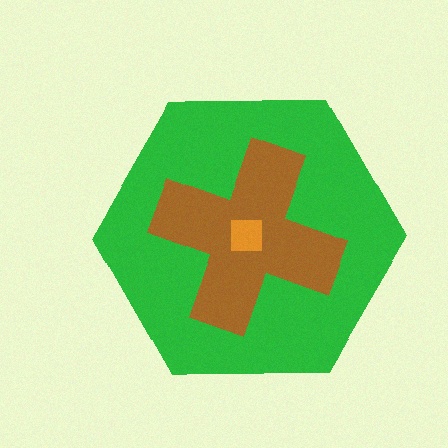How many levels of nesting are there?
3.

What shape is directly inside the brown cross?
The orange square.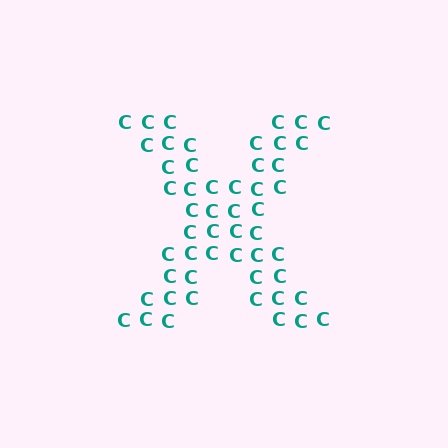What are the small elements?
The small elements are letter C's.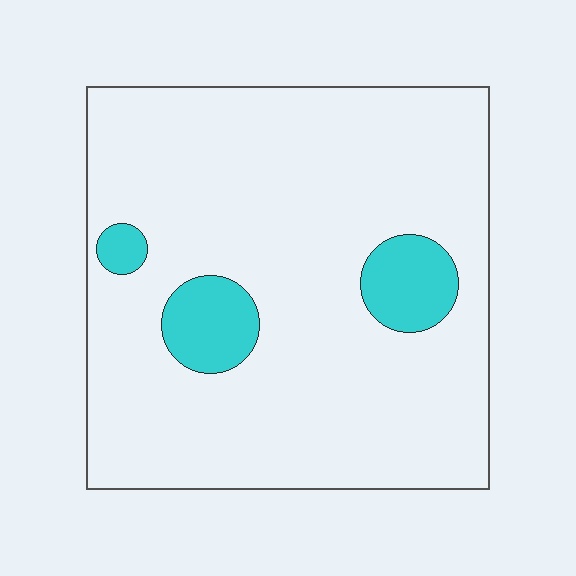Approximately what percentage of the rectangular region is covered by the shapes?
Approximately 10%.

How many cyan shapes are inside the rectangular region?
3.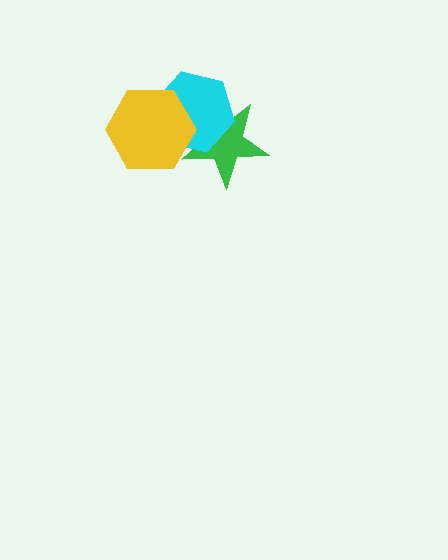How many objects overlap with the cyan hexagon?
2 objects overlap with the cyan hexagon.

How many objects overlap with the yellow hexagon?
2 objects overlap with the yellow hexagon.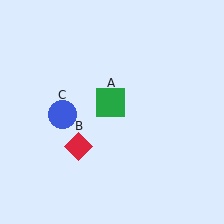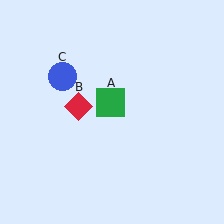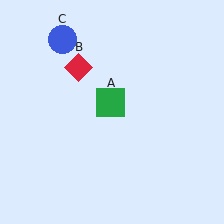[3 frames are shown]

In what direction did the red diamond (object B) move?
The red diamond (object B) moved up.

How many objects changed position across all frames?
2 objects changed position: red diamond (object B), blue circle (object C).